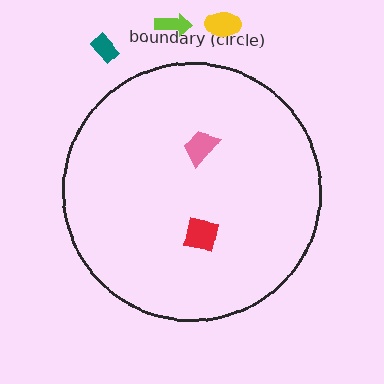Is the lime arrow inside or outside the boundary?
Outside.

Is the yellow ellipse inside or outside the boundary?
Outside.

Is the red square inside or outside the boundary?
Inside.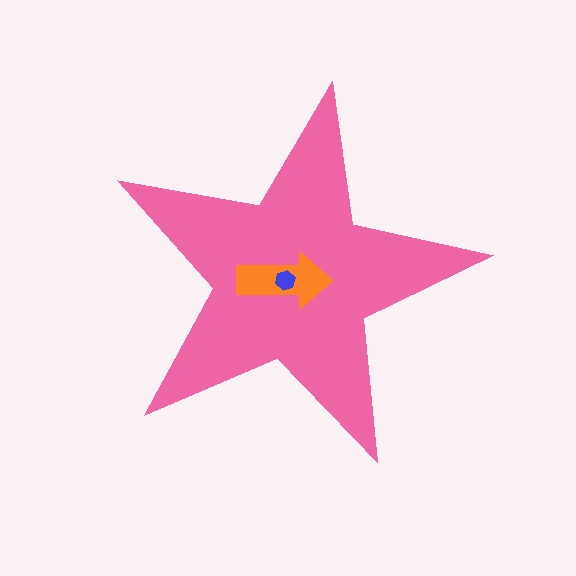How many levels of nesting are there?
3.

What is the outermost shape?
The pink star.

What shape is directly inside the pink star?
The orange arrow.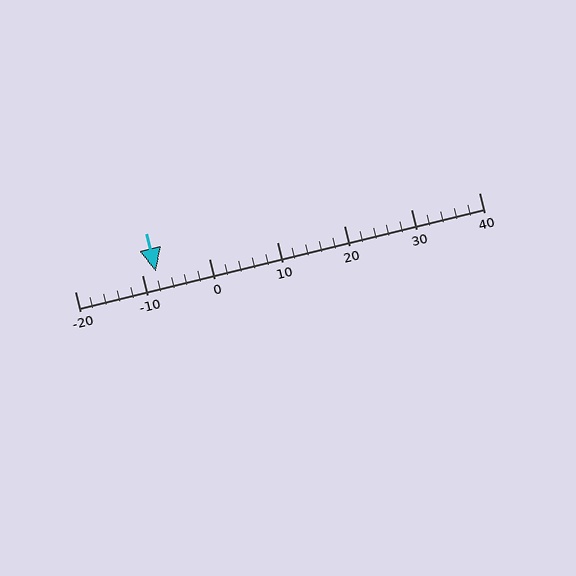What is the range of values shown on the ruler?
The ruler shows values from -20 to 40.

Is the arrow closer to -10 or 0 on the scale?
The arrow is closer to -10.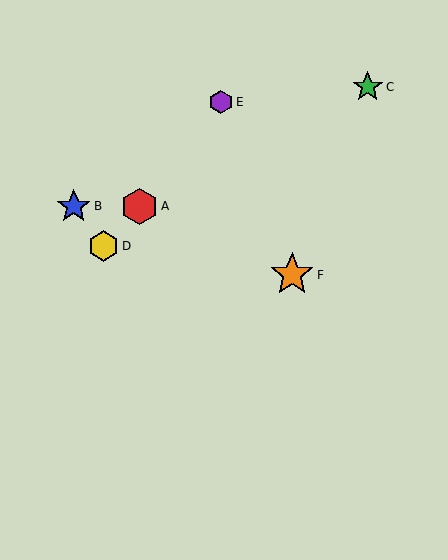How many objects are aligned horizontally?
2 objects (A, B) are aligned horizontally.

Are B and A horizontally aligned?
Yes, both are at y≈206.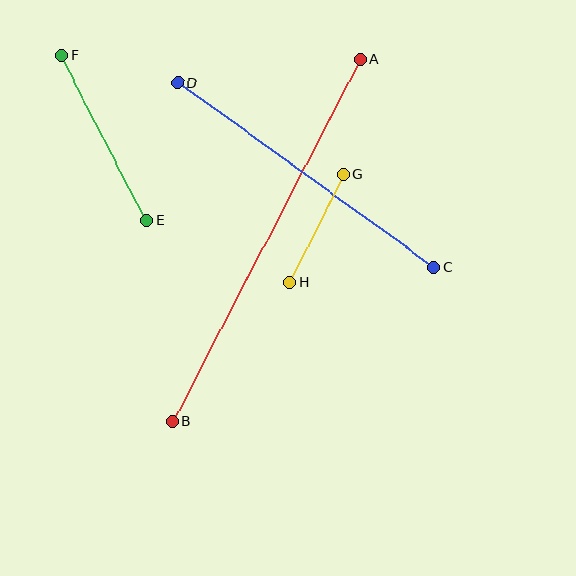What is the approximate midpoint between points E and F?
The midpoint is at approximately (104, 138) pixels.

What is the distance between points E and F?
The distance is approximately 186 pixels.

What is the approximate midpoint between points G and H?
The midpoint is at approximately (317, 228) pixels.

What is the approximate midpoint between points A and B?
The midpoint is at approximately (266, 240) pixels.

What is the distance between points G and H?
The distance is approximately 121 pixels.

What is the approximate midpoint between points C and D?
The midpoint is at approximately (306, 175) pixels.